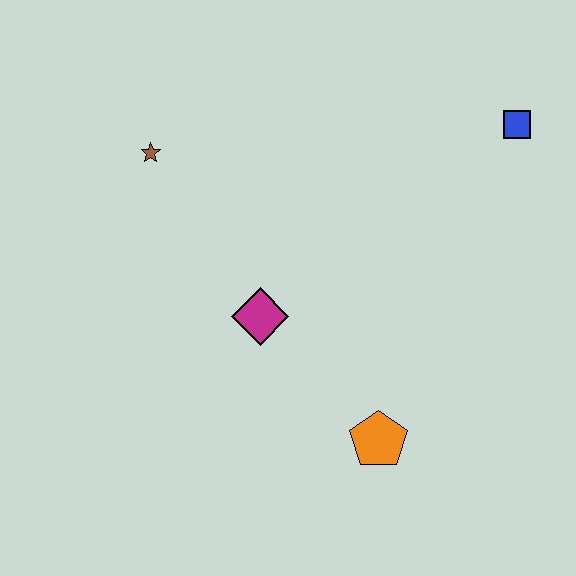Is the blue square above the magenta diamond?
Yes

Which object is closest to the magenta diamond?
The orange pentagon is closest to the magenta diamond.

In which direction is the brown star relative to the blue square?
The brown star is to the left of the blue square.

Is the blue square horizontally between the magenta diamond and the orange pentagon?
No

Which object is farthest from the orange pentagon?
The brown star is farthest from the orange pentagon.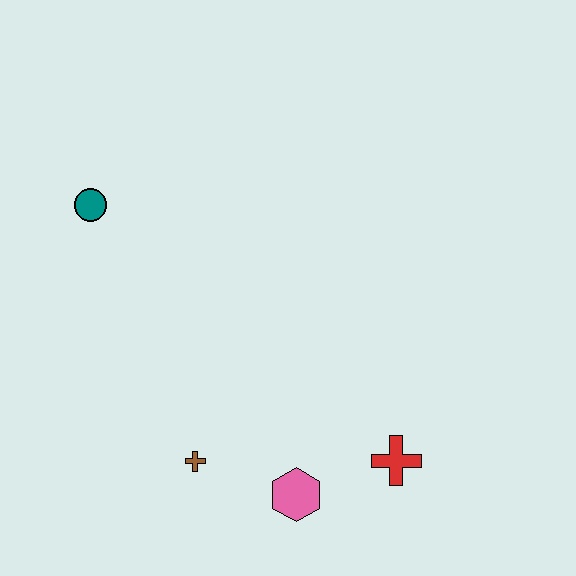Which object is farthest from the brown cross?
The teal circle is farthest from the brown cross.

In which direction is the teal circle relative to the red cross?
The teal circle is to the left of the red cross.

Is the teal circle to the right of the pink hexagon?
No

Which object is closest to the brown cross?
The pink hexagon is closest to the brown cross.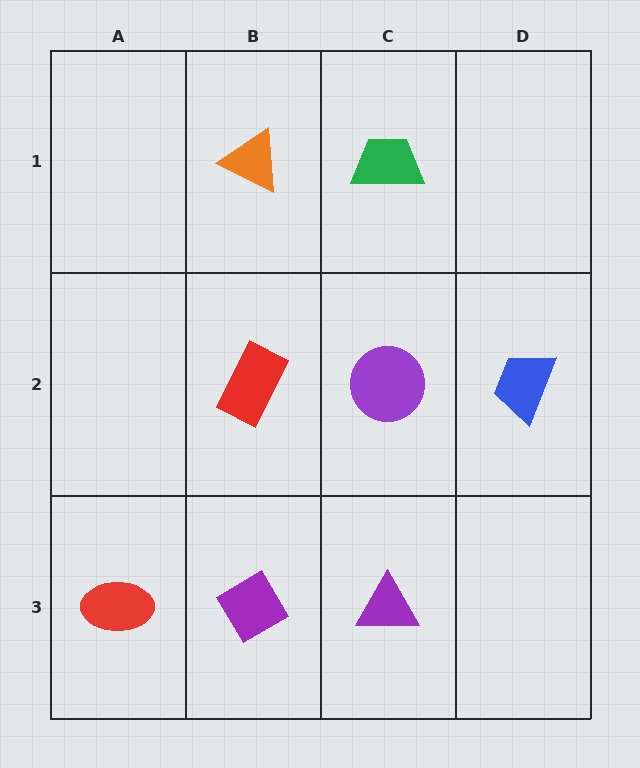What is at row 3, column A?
A red ellipse.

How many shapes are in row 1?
2 shapes.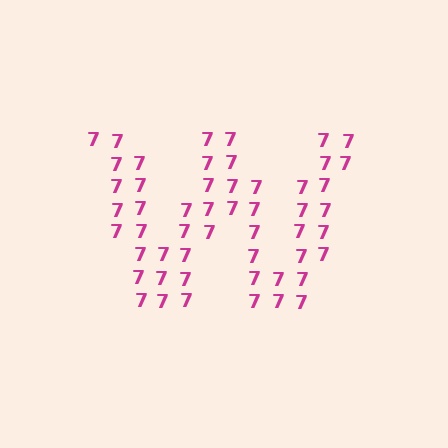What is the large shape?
The large shape is the letter W.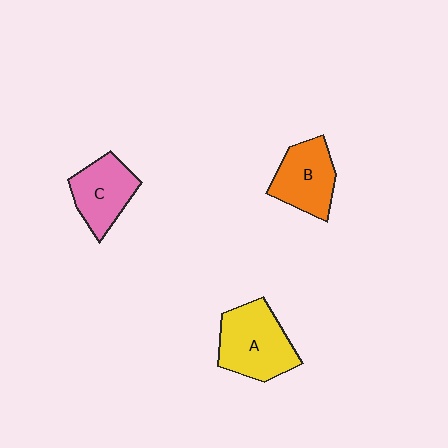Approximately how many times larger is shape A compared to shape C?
Approximately 1.3 times.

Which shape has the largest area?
Shape A (yellow).